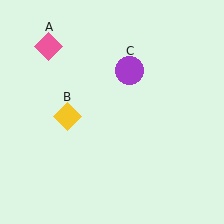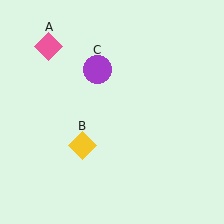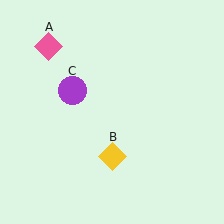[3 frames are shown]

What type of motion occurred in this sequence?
The yellow diamond (object B), purple circle (object C) rotated counterclockwise around the center of the scene.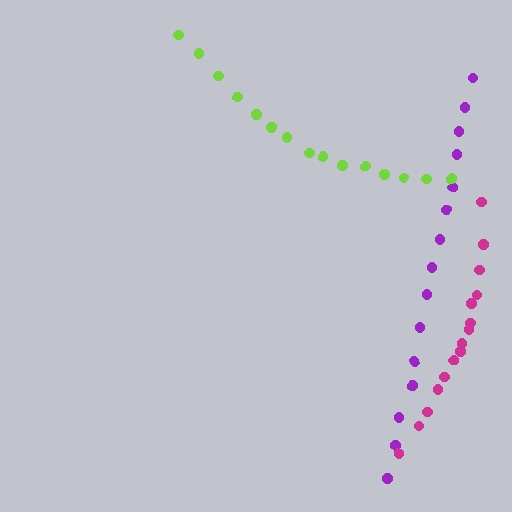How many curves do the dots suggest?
There are 3 distinct paths.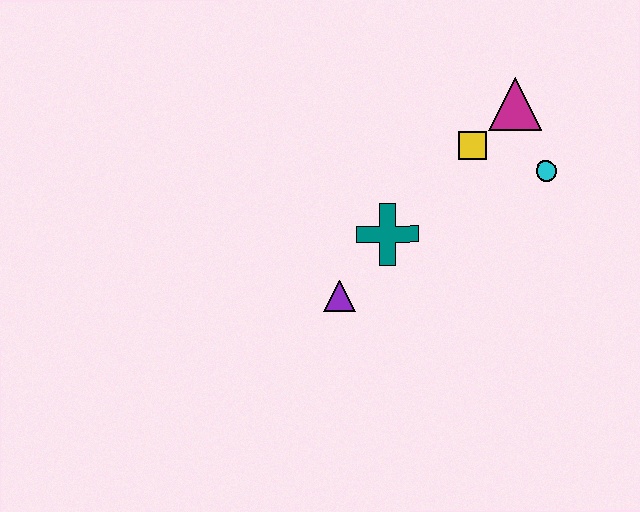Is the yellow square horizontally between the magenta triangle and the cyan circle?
No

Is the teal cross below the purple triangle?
No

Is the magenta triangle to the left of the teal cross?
No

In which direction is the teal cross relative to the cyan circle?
The teal cross is to the left of the cyan circle.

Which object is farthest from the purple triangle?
The magenta triangle is farthest from the purple triangle.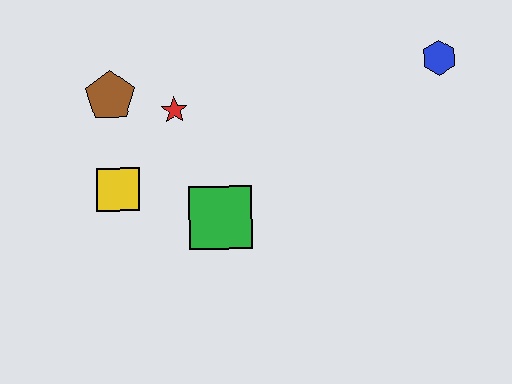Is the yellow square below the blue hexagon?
Yes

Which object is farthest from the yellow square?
The blue hexagon is farthest from the yellow square.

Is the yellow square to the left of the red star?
Yes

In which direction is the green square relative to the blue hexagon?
The green square is to the left of the blue hexagon.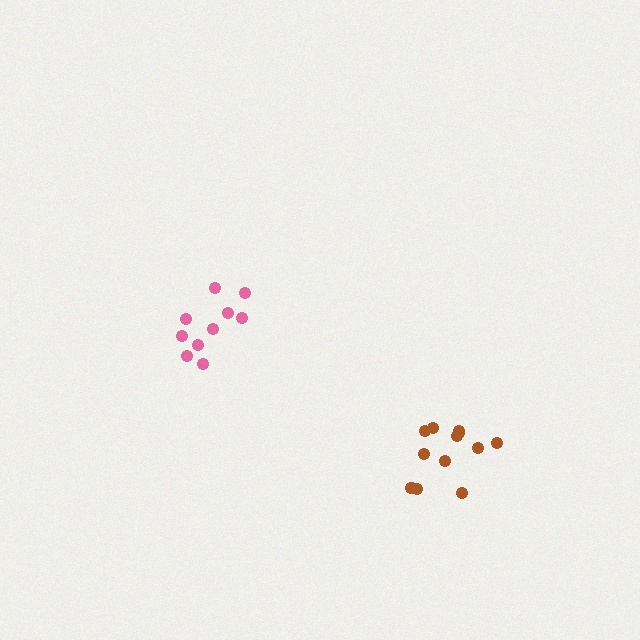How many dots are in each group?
Group 1: 12 dots, Group 2: 10 dots (22 total).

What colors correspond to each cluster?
The clusters are colored: brown, pink.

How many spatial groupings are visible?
There are 2 spatial groupings.